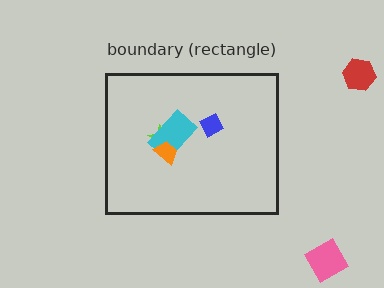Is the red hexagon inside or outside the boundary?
Outside.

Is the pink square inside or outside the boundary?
Outside.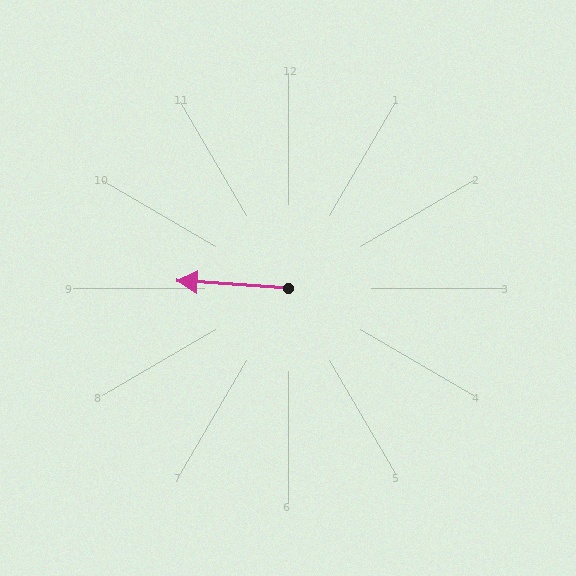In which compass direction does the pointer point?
West.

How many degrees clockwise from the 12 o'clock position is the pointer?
Approximately 274 degrees.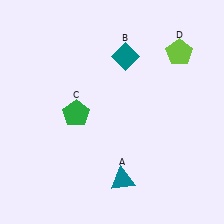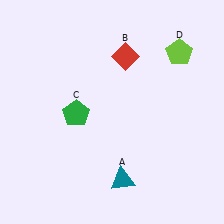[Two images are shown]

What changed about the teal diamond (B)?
In Image 1, B is teal. In Image 2, it changed to red.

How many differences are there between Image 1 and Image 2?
There is 1 difference between the two images.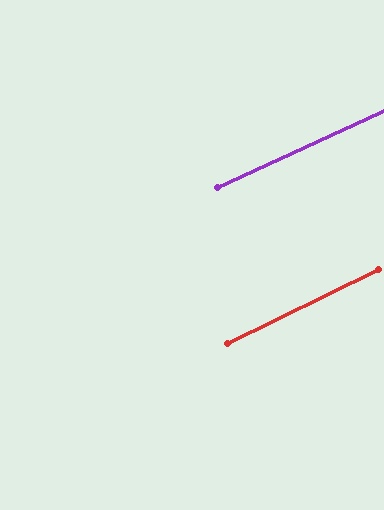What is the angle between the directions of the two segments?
Approximately 2 degrees.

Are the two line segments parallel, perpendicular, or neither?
Parallel — their directions differ by only 1.6°.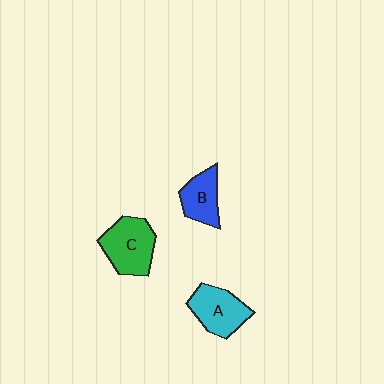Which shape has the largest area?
Shape C (green).